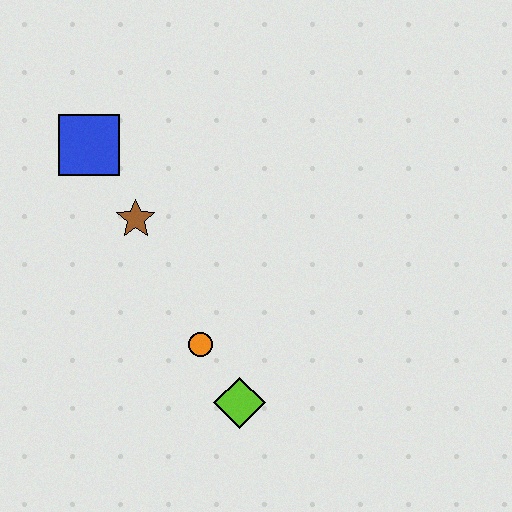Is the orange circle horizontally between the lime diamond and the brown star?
Yes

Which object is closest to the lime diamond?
The orange circle is closest to the lime diamond.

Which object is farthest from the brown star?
The lime diamond is farthest from the brown star.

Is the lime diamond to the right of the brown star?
Yes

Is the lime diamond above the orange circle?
No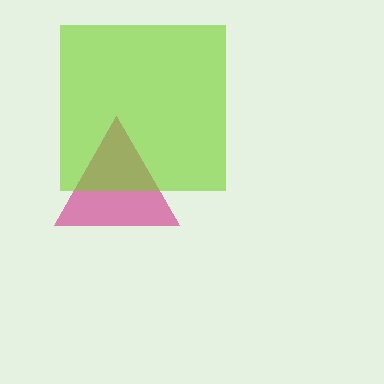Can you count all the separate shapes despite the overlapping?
Yes, there are 2 separate shapes.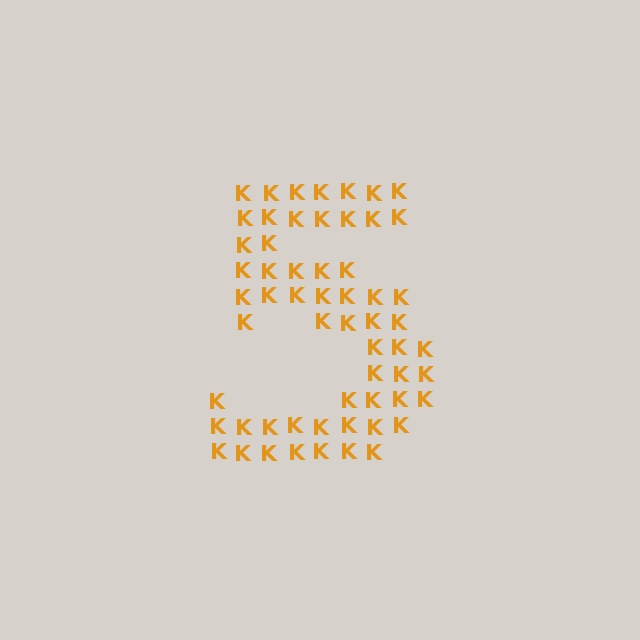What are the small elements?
The small elements are letter K's.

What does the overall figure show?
The overall figure shows the digit 5.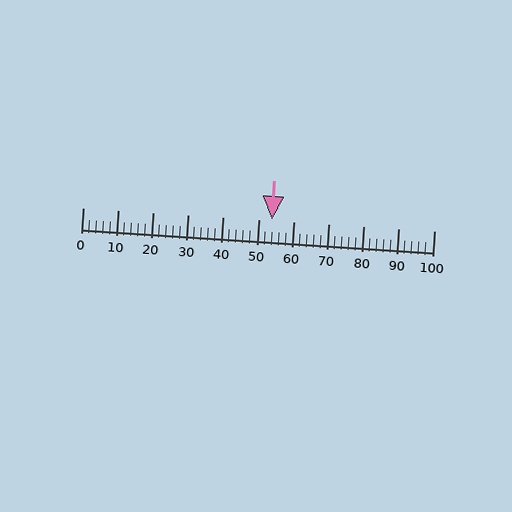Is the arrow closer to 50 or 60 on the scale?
The arrow is closer to 50.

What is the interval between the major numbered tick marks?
The major tick marks are spaced 10 units apart.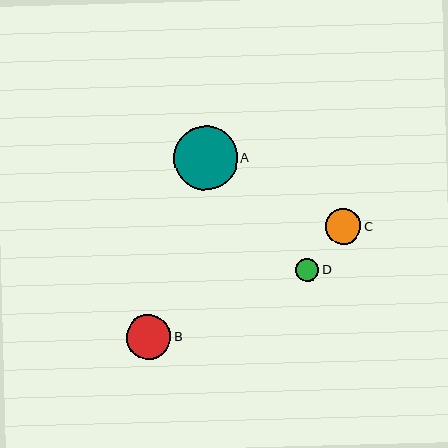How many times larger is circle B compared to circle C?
Circle B is approximately 1.2 times the size of circle C.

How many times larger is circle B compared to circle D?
Circle B is approximately 1.9 times the size of circle D.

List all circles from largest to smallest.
From largest to smallest: A, B, C, D.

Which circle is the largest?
Circle A is the largest with a size of approximately 64 pixels.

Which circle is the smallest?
Circle D is the smallest with a size of approximately 23 pixels.